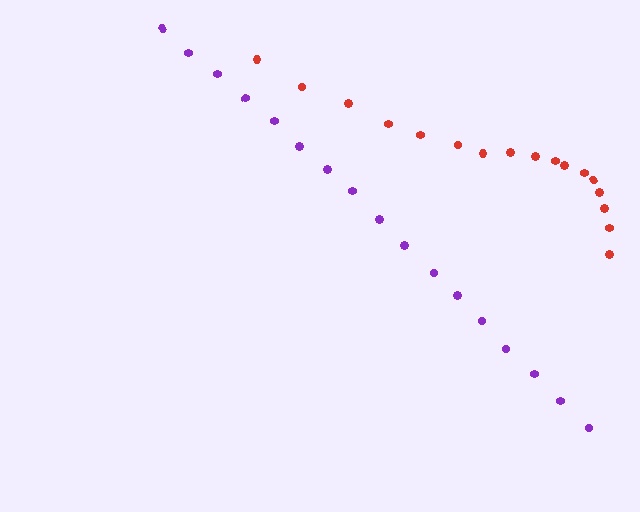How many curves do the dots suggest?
There are 2 distinct paths.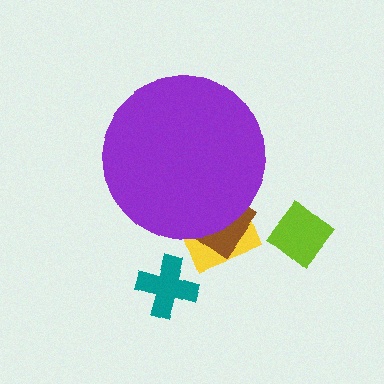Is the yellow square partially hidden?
Yes, the yellow square is partially hidden behind the purple circle.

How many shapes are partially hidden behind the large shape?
2 shapes are partially hidden.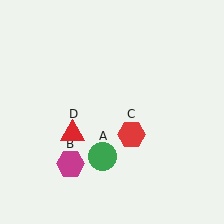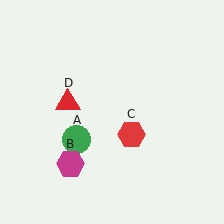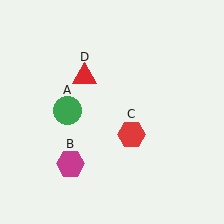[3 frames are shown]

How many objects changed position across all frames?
2 objects changed position: green circle (object A), red triangle (object D).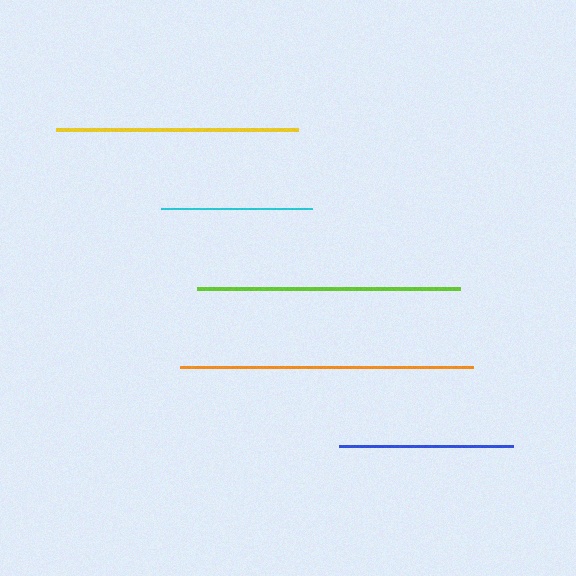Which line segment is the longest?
The orange line is the longest at approximately 293 pixels.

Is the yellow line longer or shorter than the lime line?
The lime line is longer than the yellow line.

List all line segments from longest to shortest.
From longest to shortest: orange, lime, yellow, blue, cyan.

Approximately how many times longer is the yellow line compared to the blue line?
The yellow line is approximately 1.4 times the length of the blue line.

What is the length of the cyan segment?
The cyan segment is approximately 152 pixels long.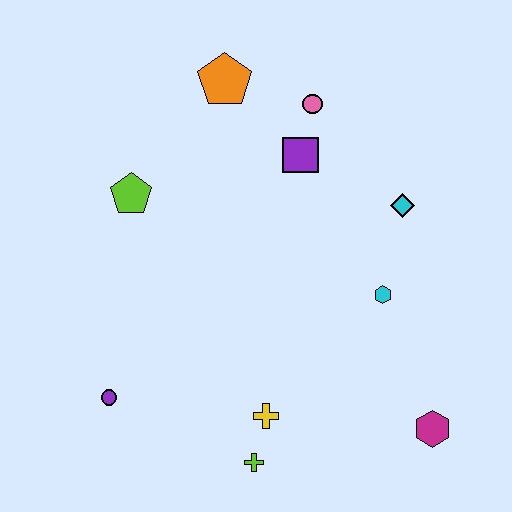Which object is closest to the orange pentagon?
The pink circle is closest to the orange pentagon.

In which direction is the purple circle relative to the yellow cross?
The purple circle is to the left of the yellow cross.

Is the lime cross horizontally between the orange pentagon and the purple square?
Yes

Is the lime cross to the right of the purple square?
No